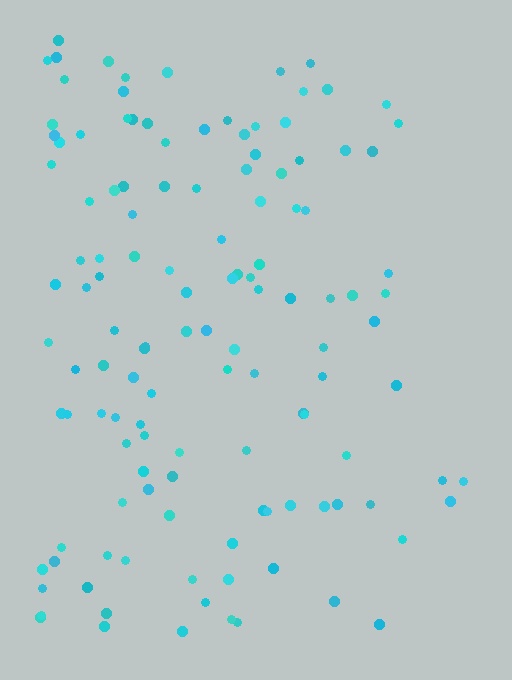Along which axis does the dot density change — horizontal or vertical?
Horizontal.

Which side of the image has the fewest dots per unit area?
The right.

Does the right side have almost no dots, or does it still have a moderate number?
Still a moderate number, just noticeably fewer than the left.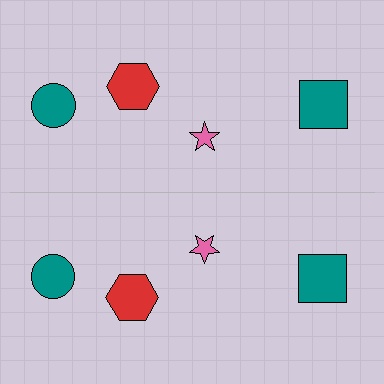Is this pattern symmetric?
Yes, this pattern has bilateral (reflection) symmetry.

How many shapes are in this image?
There are 8 shapes in this image.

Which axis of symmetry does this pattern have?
The pattern has a horizontal axis of symmetry running through the center of the image.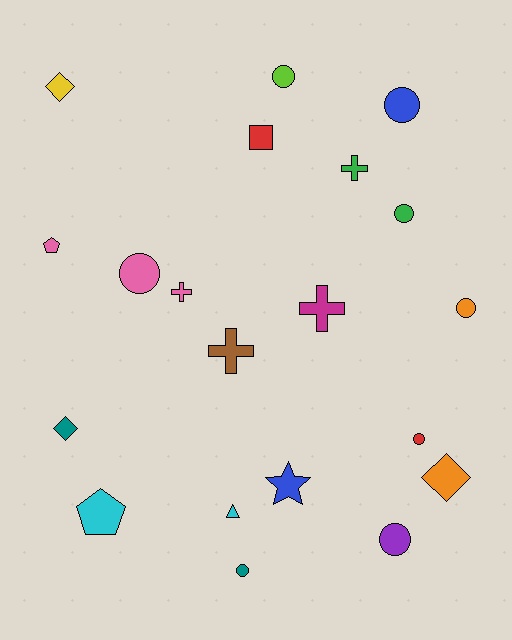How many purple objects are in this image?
There is 1 purple object.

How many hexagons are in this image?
There are no hexagons.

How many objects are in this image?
There are 20 objects.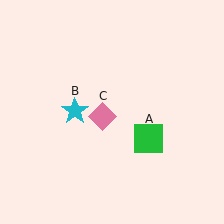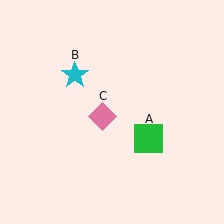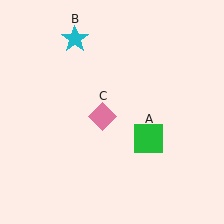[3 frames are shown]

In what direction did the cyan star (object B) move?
The cyan star (object B) moved up.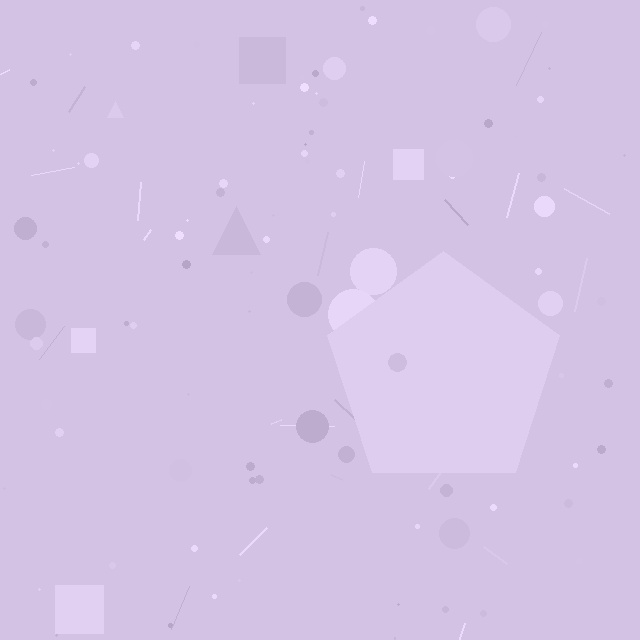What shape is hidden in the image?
A pentagon is hidden in the image.